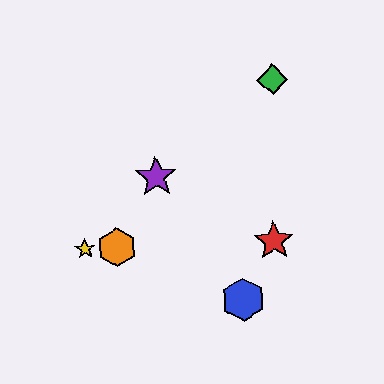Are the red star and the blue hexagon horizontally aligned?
No, the red star is at y≈241 and the blue hexagon is at y≈300.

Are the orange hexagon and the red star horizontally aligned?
Yes, both are at y≈248.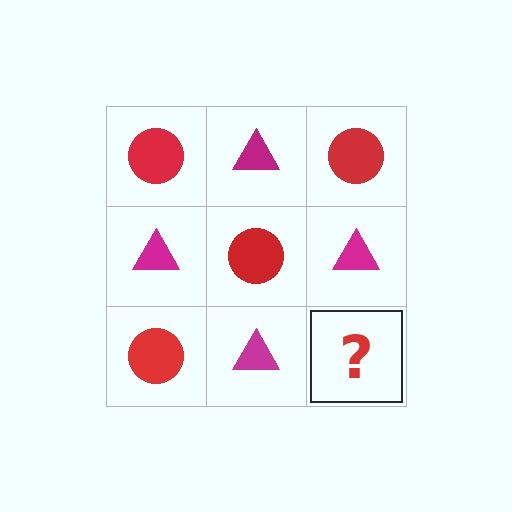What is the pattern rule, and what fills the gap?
The rule is that it alternates red circle and magenta triangle in a checkerboard pattern. The gap should be filled with a red circle.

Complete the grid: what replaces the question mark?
The question mark should be replaced with a red circle.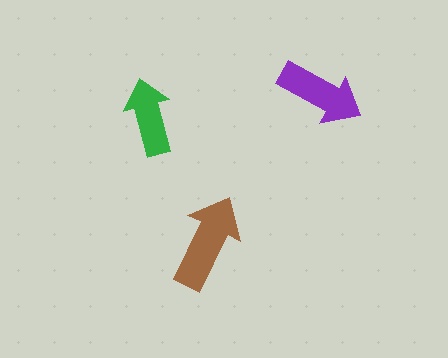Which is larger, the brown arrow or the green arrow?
The brown one.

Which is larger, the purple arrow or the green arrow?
The purple one.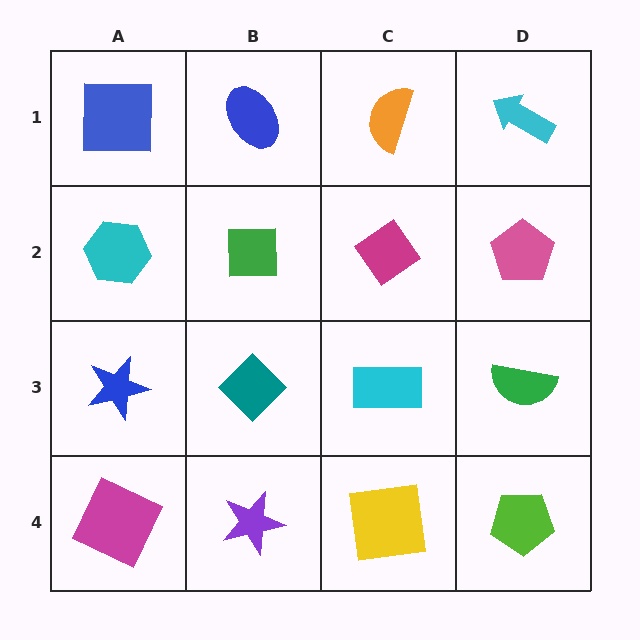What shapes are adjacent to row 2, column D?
A cyan arrow (row 1, column D), a green semicircle (row 3, column D), a magenta diamond (row 2, column C).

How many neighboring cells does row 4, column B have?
3.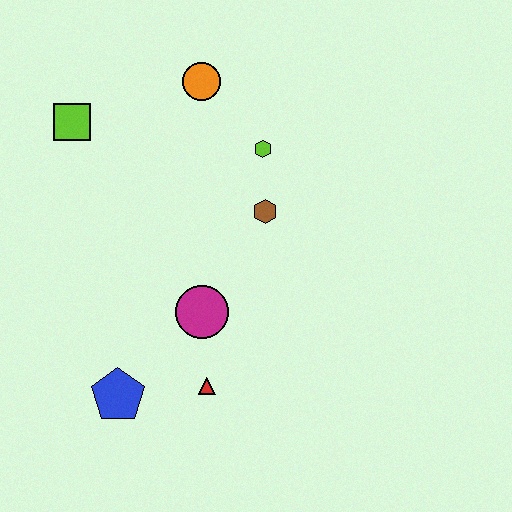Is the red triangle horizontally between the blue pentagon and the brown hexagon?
Yes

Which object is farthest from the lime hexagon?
The blue pentagon is farthest from the lime hexagon.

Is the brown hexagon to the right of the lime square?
Yes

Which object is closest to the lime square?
The orange circle is closest to the lime square.